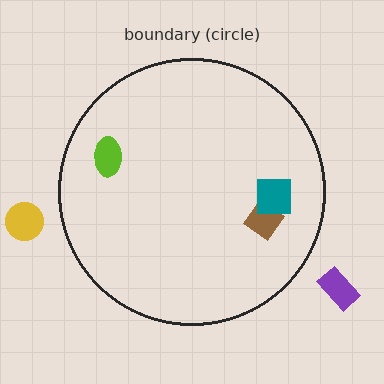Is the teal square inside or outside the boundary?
Inside.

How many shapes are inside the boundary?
3 inside, 2 outside.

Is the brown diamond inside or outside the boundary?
Inside.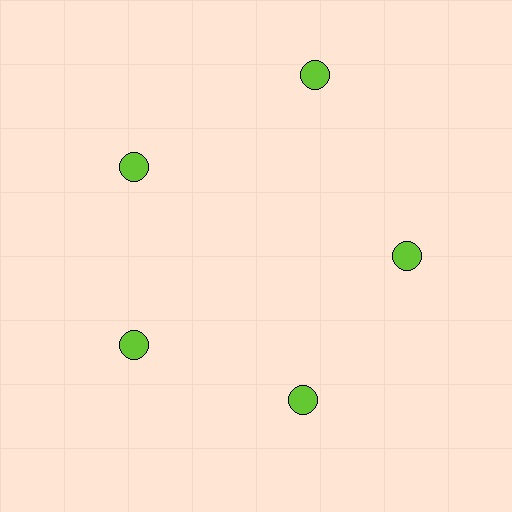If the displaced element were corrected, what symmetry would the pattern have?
It would have 5-fold rotational symmetry — the pattern would map onto itself every 72 degrees.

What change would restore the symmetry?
The symmetry would be restored by moving it inward, back onto the ring so that all 5 circles sit at equal angles and equal distance from the center.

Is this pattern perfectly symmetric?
No. The 5 lime circles are arranged in a ring, but one element near the 1 o'clock position is pushed outward from the center, breaking the 5-fold rotational symmetry.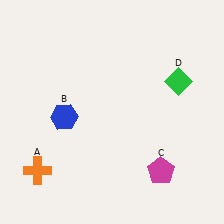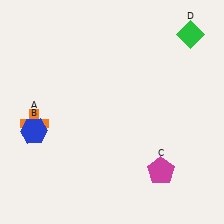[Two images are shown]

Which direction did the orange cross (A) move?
The orange cross (A) moved up.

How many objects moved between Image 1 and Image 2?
3 objects moved between the two images.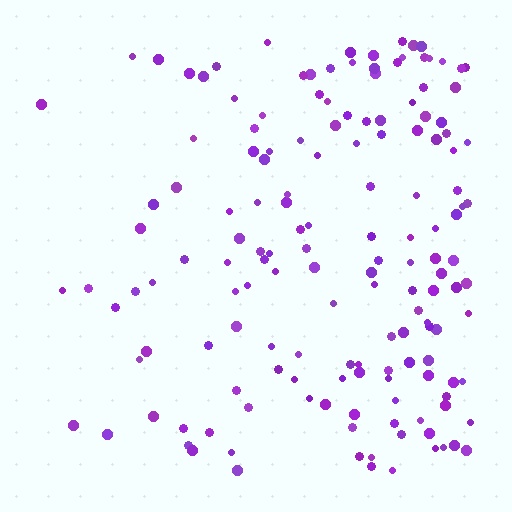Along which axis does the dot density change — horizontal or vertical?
Horizontal.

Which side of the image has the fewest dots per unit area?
The left.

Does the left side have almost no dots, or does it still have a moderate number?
Still a moderate number, just noticeably fewer than the right.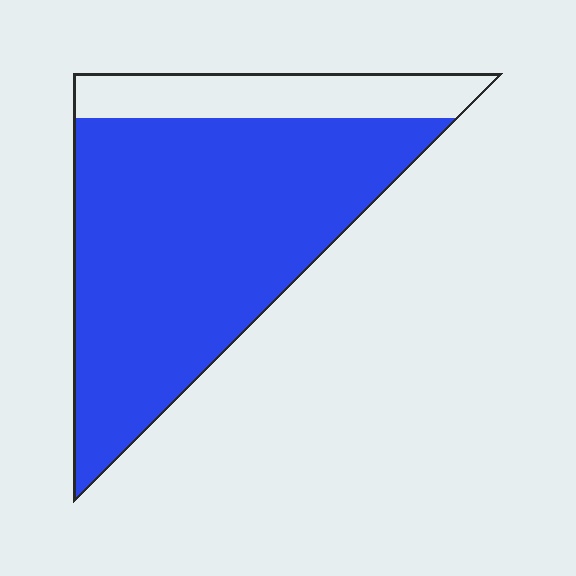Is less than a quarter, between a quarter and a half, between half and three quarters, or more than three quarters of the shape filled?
More than three quarters.